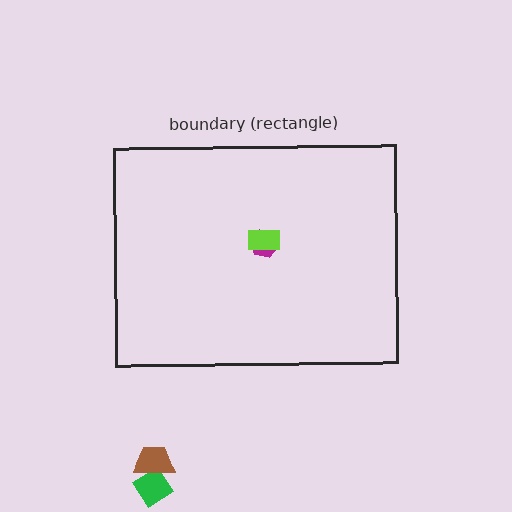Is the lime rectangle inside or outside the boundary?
Inside.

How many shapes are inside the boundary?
2 inside, 2 outside.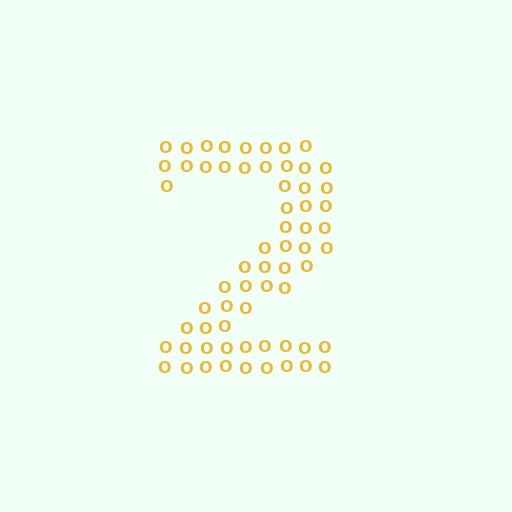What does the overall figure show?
The overall figure shows the digit 2.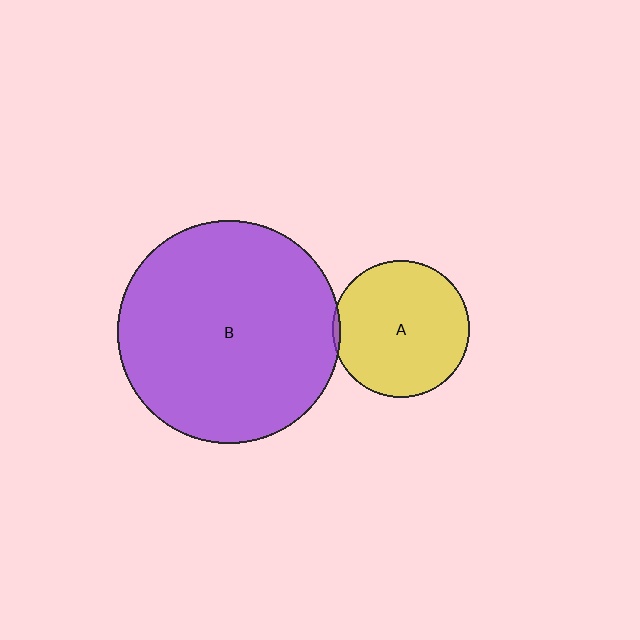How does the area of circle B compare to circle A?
Approximately 2.6 times.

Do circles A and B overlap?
Yes.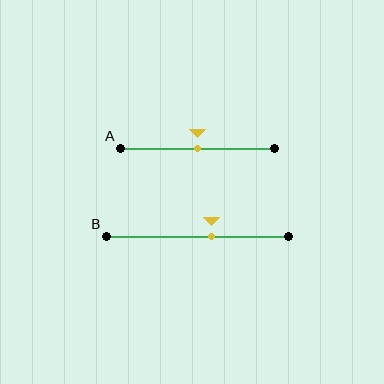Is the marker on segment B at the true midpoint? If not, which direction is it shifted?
No, the marker on segment B is shifted to the right by about 7% of the segment length.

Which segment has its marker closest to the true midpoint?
Segment A has its marker closest to the true midpoint.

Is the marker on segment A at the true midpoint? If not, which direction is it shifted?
Yes, the marker on segment A is at the true midpoint.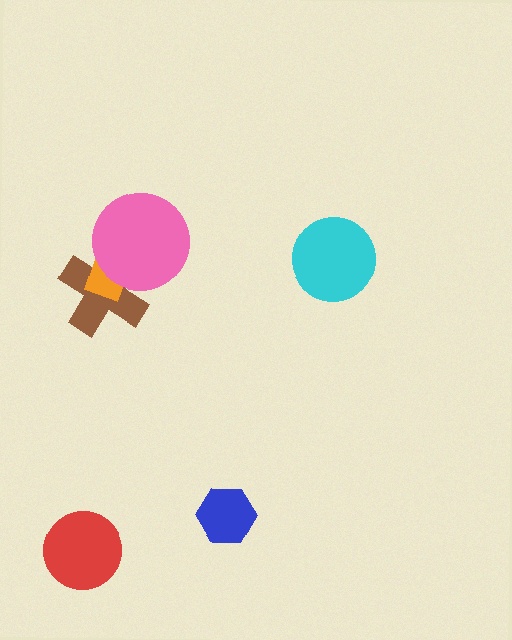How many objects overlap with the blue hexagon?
0 objects overlap with the blue hexagon.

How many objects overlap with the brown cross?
2 objects overlap with the brown cross.